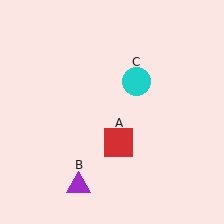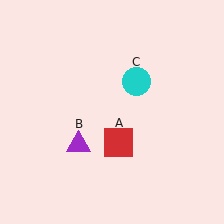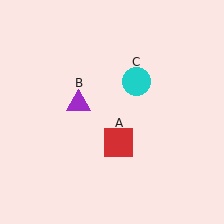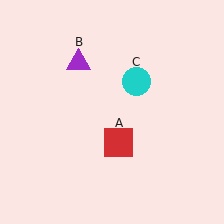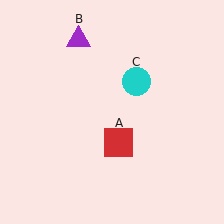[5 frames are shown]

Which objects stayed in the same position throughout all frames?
Red square (object A) and cyan circle (object C) remained stationary.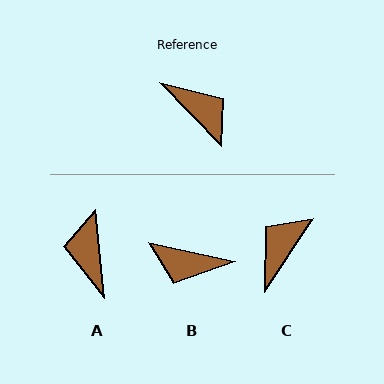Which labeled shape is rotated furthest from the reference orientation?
B, about 147 degrees away.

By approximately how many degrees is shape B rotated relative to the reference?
Approximately 147 degrees clockwise.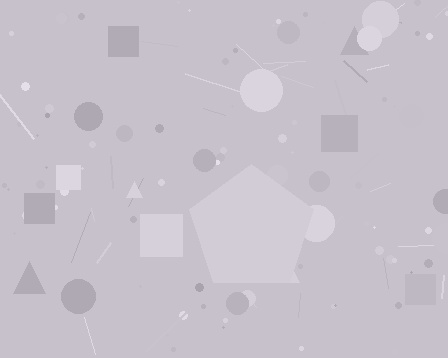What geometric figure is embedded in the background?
A pentagon is embedded in the background.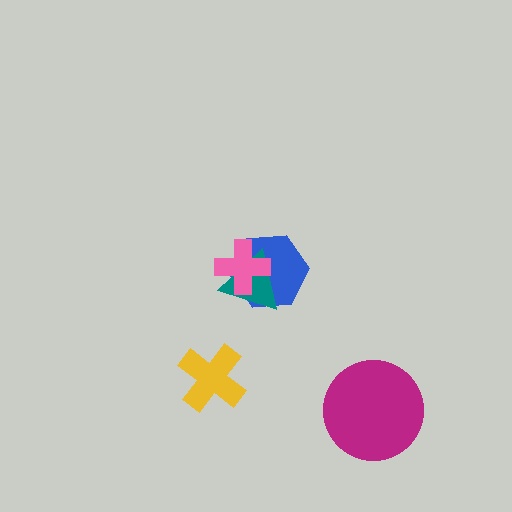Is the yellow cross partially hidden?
No, no other shape covers it.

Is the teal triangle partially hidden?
Yes, it is partially covered by another shape.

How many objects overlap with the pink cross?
2 objects overlap with the pink cross.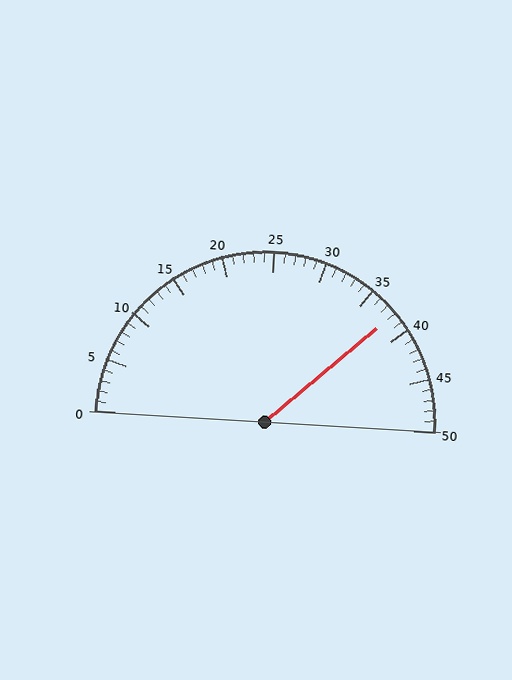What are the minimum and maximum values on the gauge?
The gauge ranges from 0 to 50.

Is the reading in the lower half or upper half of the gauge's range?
The reading is in the upper half of the range (0 to 50).